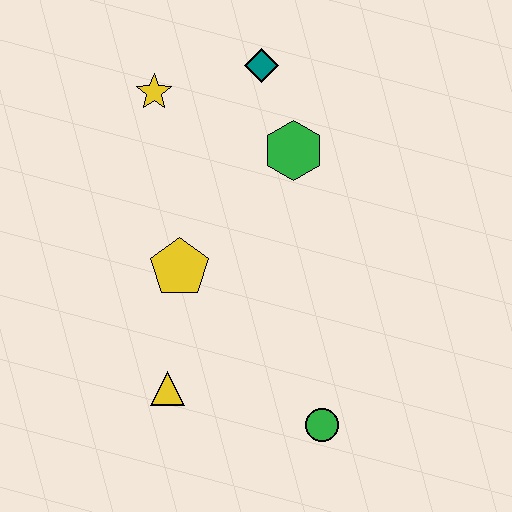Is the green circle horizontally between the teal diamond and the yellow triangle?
No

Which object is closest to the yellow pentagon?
The yellow triangle is closest to the yellow pentagon.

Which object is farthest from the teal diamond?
The green circle is farthest from the teal diamond.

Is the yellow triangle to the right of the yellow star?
Yes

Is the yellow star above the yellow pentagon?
Yes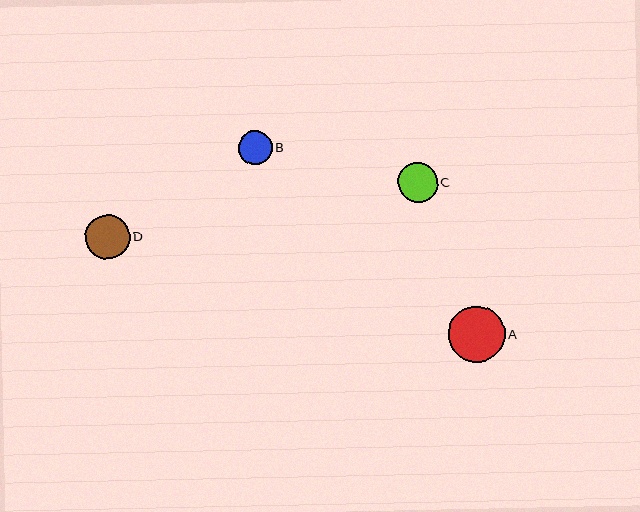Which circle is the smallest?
Circle B is the smallest with a size of approximately 34 pixels.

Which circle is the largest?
Circle A is the largest with a size of approximately 56 pixels.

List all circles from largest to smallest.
From largest to smallest: A, D, C, B.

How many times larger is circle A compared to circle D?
Circle A is approximately 1.3 times the size of circle D.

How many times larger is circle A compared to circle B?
Circle A is approximately 1.6 times the size of circle B.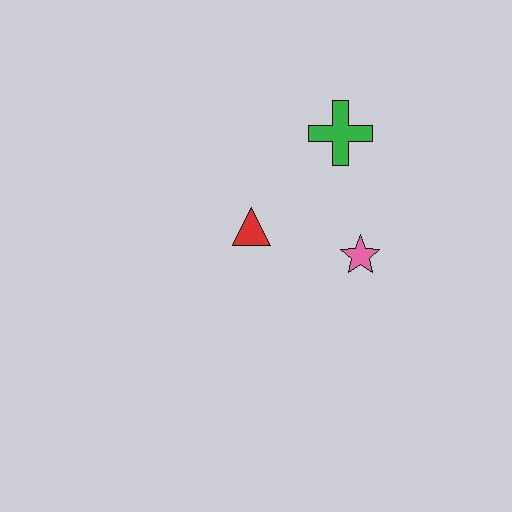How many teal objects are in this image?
There are no teal objects.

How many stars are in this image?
There is 1 star.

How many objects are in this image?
There are 3 objects.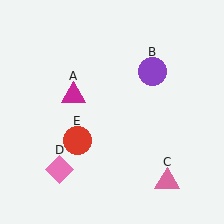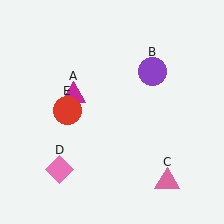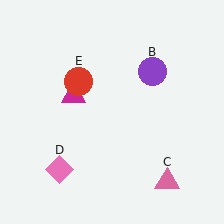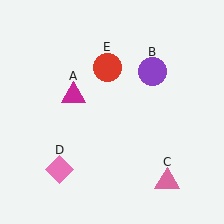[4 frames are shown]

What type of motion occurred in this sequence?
The red circle (object E) rotated clockwise around the center of the scene.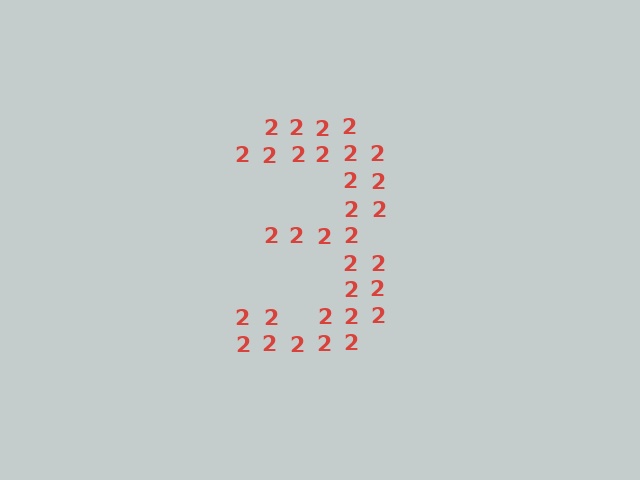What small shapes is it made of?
It is made of small digit 2's.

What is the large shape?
The large shape is the digit 3.